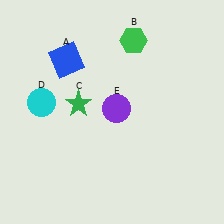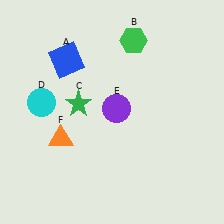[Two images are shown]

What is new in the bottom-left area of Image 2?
An orange triangle (F) was added in the bottom-left area of Image 2.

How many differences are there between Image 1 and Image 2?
There is 1 difference between the two images.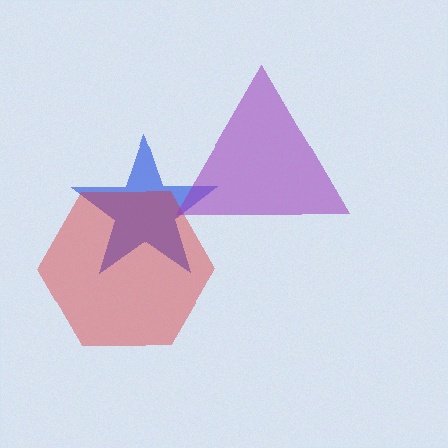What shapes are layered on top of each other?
The layered shapes are: a blue star, a red hexagon, a purple triangle.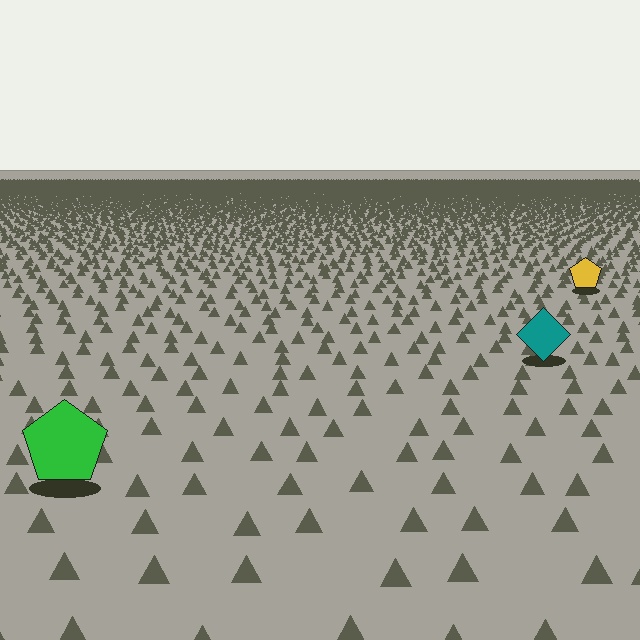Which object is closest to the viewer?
The green pentagon is closest. The texture marks near it are larger and more spread out.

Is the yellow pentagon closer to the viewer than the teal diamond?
No. The teal diamond is closer — you can tell from the texture gradient: the ground texture is coarser near it.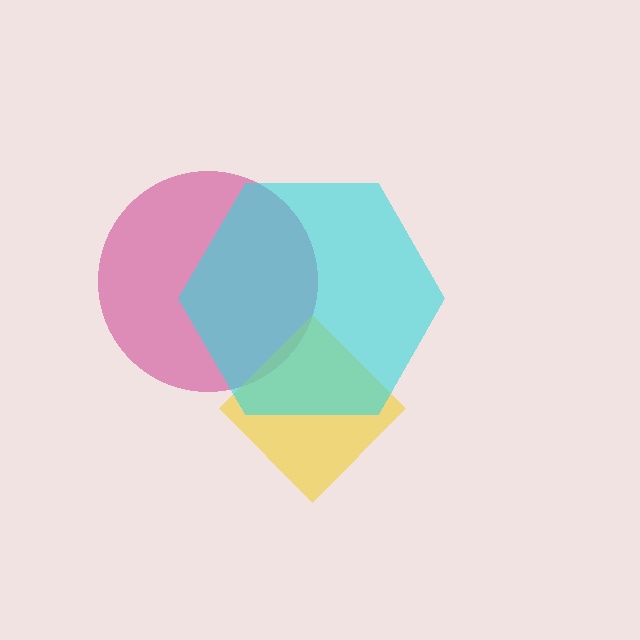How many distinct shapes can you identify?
There are 3 distinct shapes: a magenta circle, a yellow diamond, a cyan hexagon.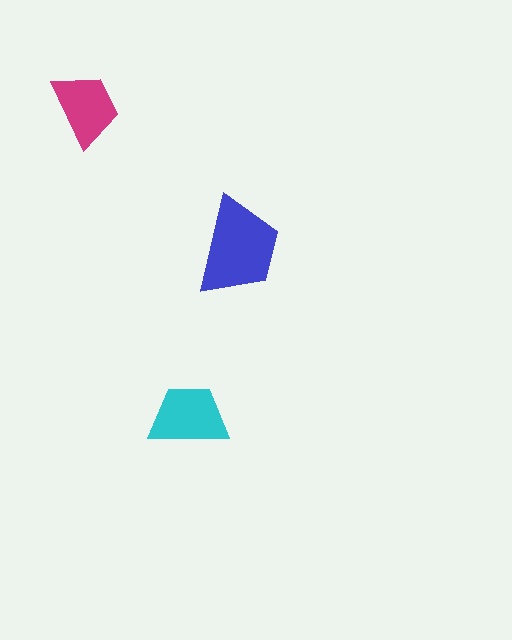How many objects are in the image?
There are 3 objects in the image.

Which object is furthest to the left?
The magenta trapezoid is leftmost.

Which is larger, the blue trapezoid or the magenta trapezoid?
The blue one.